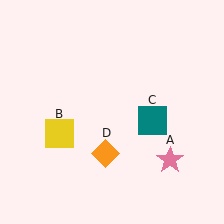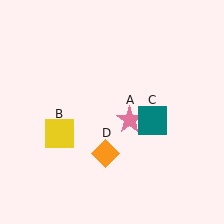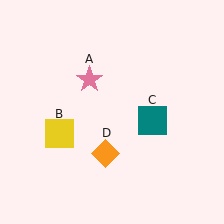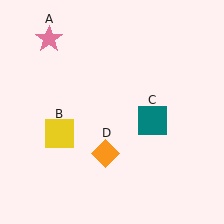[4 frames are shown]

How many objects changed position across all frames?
1 object changed position: pink star (object A).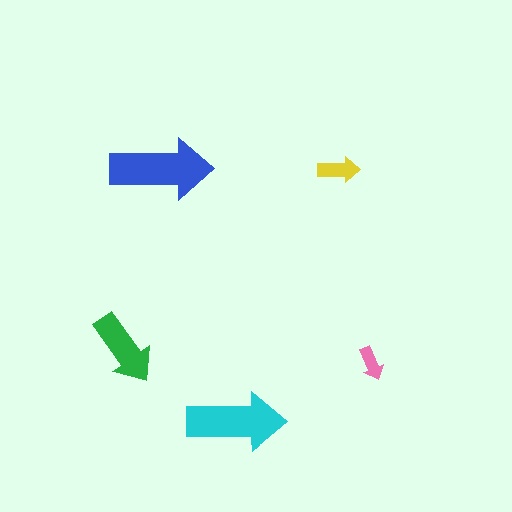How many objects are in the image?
There are 5 objects in the image.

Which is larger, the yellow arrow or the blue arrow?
The blue one.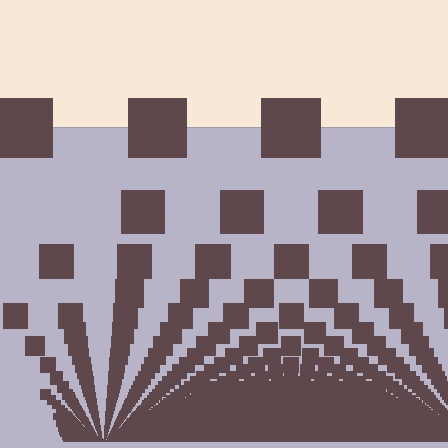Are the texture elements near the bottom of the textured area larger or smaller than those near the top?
Smaller. The gradient is inverted — elements near the bottom are smaller and denser.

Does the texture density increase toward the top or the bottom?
Density increases toward the bottom.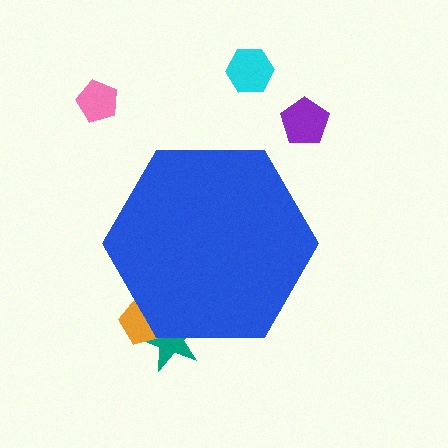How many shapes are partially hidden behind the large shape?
2 shapes are partially hidden.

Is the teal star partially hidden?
Yes, the teal star is partially hidden behind the blue hexagon.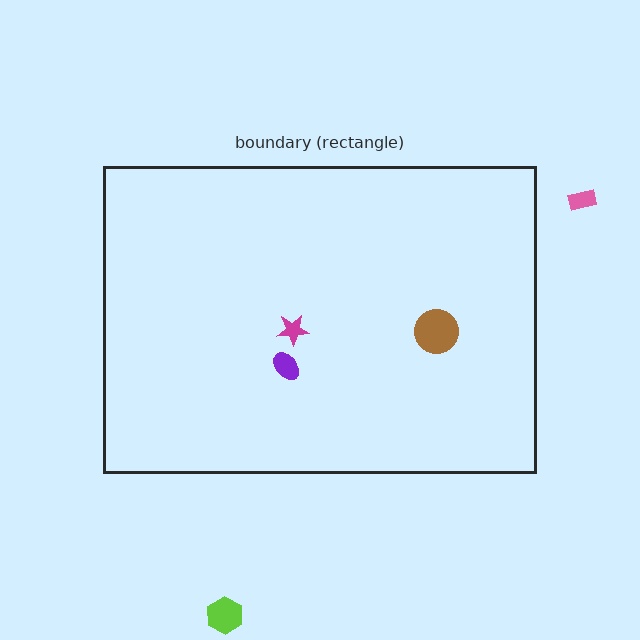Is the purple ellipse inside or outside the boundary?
Inside.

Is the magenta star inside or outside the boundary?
Inside.